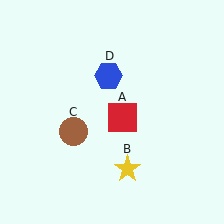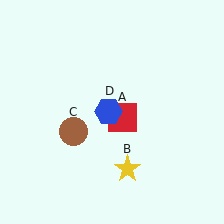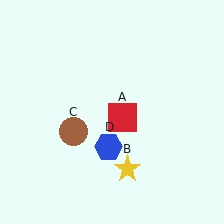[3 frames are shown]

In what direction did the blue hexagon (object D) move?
The blue hexagon (object D) moved down.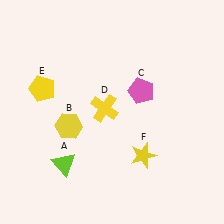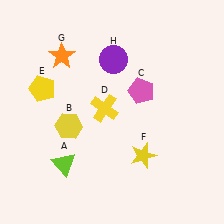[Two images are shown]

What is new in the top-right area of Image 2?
A purple circle (H) was added in the top-right area of Image 2.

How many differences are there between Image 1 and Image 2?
There are 2 differences between the two images.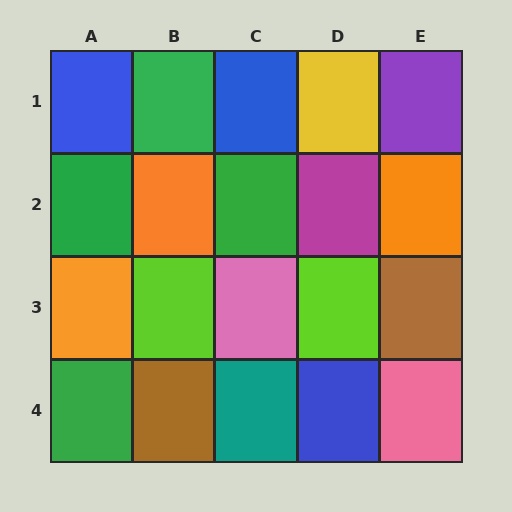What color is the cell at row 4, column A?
Green.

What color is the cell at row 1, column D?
Yellow.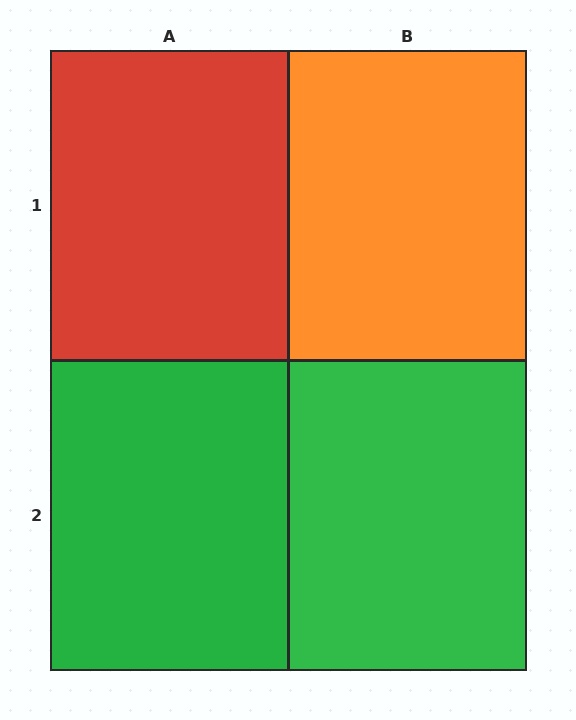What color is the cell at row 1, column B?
Orange.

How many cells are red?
1 cell is red.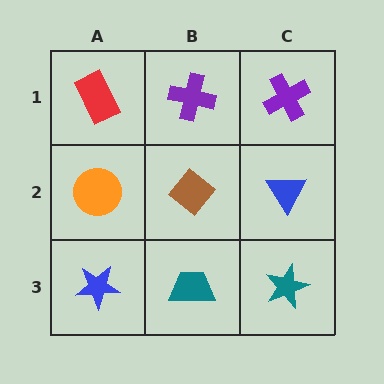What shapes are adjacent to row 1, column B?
A brown diamond (row 2, column B), a red rectangle (row 1, column A), a purple cross (row 1, column C).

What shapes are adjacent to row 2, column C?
A purple cross (row 1, column C), a teal star (row 3, column C), a brown diamond (row 2, column B).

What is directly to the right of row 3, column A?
A teal trapezoid.